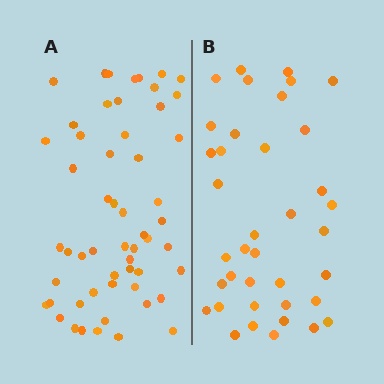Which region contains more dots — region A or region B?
Region A (the left region) has more dots.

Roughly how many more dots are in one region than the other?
Region A has approximately 15 more dots than region B.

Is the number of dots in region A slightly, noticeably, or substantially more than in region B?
Region A has noticeably more, but not dramatically so. The ratio is roughly 1.4 to 1.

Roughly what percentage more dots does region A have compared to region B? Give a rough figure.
About 45% more.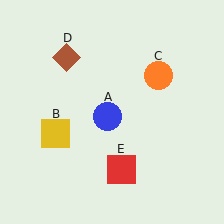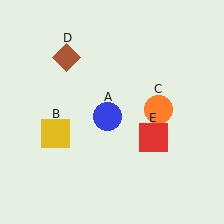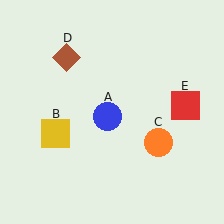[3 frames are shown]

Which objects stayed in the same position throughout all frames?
Blue circle (object A) and yellow square (object B) and brown diamond (object D) remained stationary.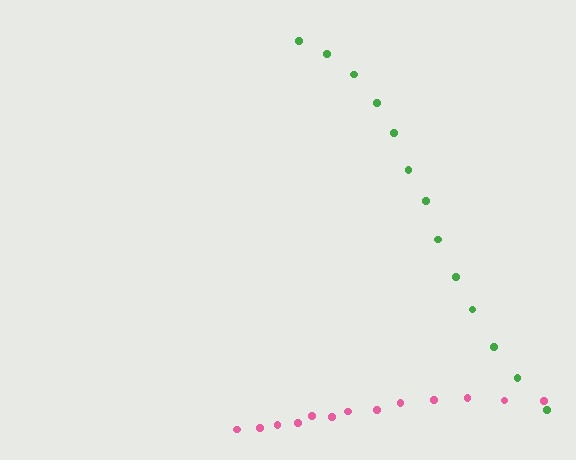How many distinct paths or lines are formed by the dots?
There are 2 distinct paths.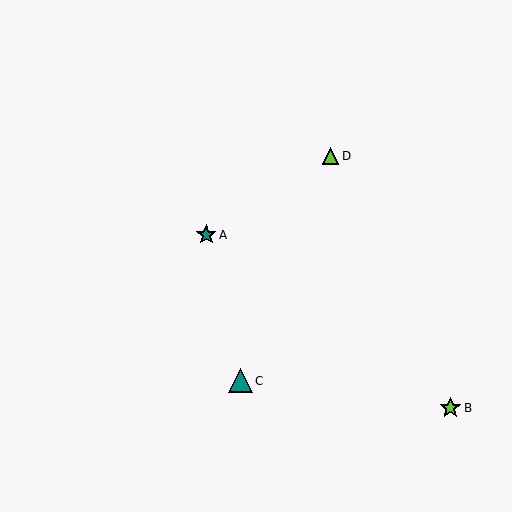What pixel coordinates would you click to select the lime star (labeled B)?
Click at (450, 408) to select the lime star B.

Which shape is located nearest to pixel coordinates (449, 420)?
The lime star (labeled B) at (450, 408) is nearest to that location.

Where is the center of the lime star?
The center of the lime star is at (450, 408).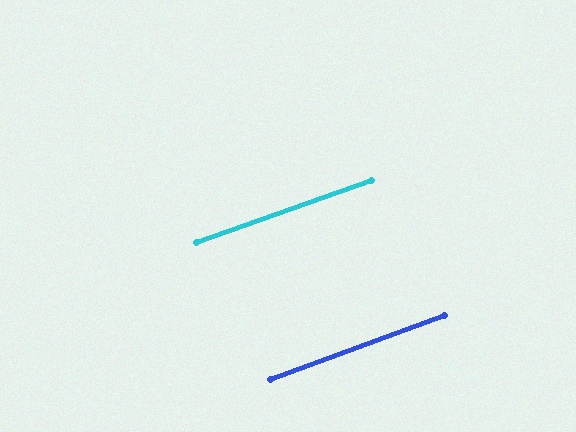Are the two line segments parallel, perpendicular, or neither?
Parallel — their directions differ by only 0.7°.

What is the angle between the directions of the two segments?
Approximately 1 degree.